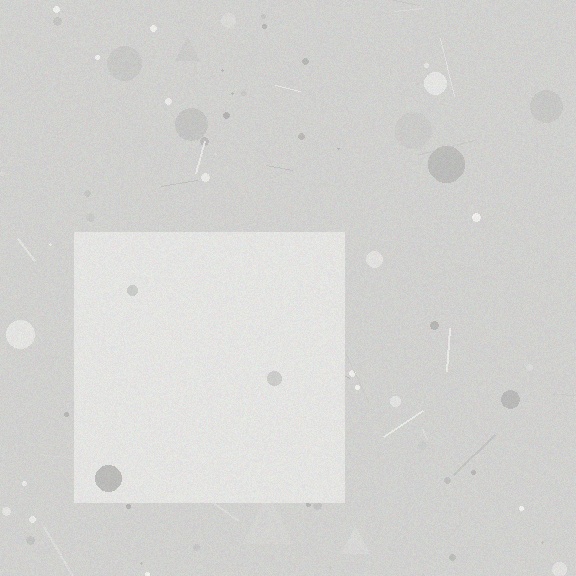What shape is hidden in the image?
A square is hidden in the image.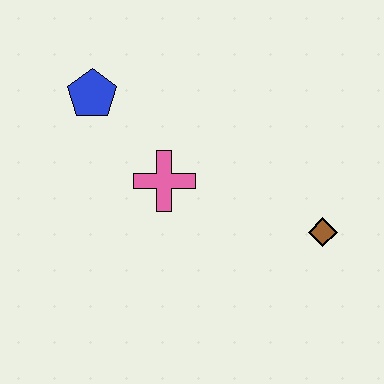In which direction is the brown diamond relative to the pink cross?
The brown diamond is to the right of the pink cross.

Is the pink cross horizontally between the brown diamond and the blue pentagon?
Yes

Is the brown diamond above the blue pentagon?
No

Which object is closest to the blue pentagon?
The pink cross is closest to the blue pentagon.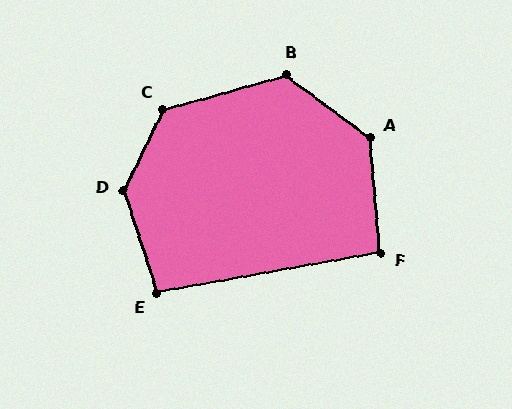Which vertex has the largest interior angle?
D, at approximately 136 degrees.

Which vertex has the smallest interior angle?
F, at approximately 96 degrees.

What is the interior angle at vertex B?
Approximately 128 degrees (obtuse).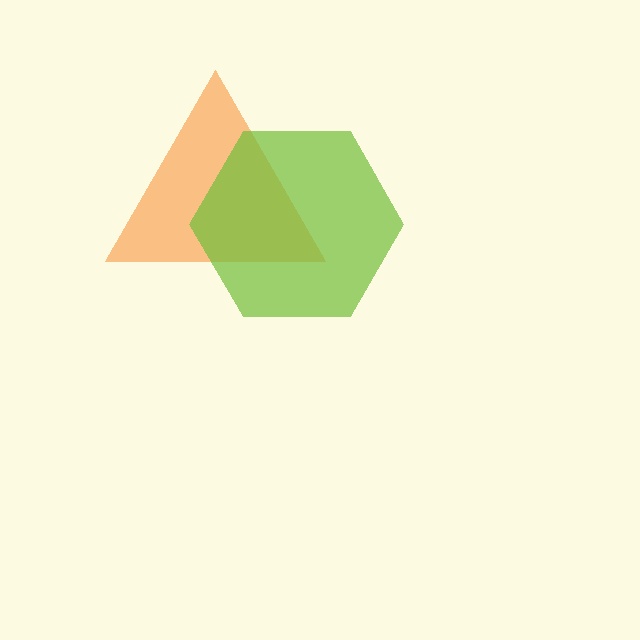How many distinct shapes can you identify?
There are 2 distinct shapes: an orange triangle, a lime hexagon.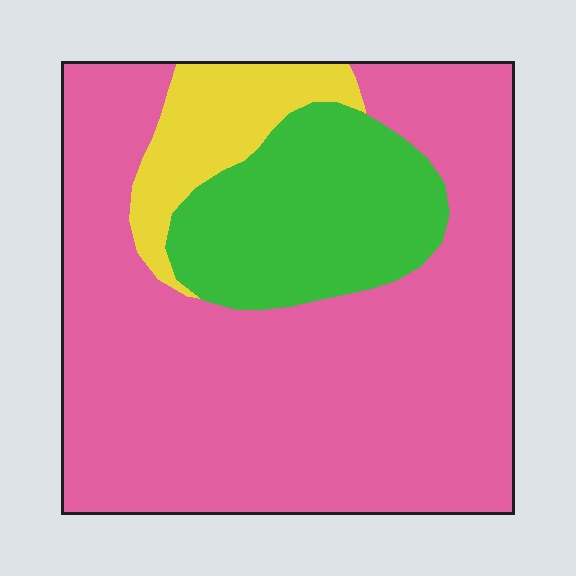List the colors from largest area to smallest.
From largest to smallest: pink, green, yellow.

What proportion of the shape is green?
Green takes up about one fifth (1/5) of the shape.